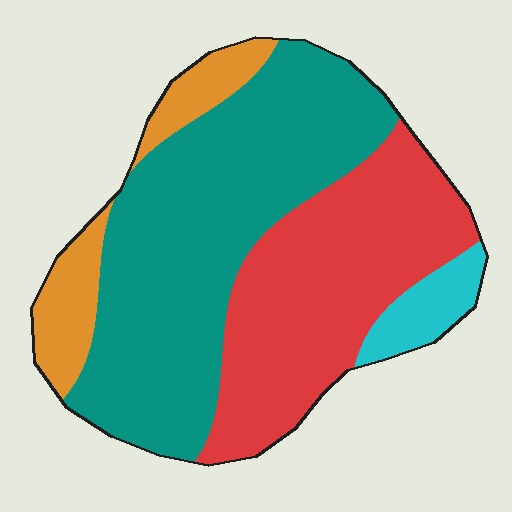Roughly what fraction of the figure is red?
Red covers about 35% of the figure.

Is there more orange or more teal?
Teal.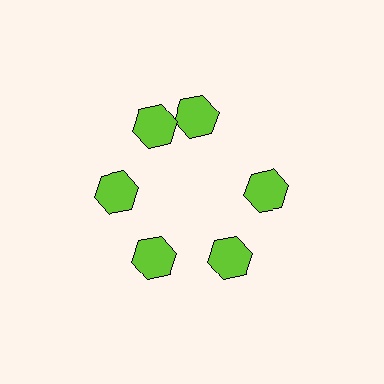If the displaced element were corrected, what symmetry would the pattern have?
It would have 6-fold rotational symmetry — the pattern would map onto itself every 60 degrees.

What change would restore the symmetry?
The symmetry would be restored by rotating it back into even spacing with its neighbors so that all 6 hexagons sit at equal angles and equal distance from the center.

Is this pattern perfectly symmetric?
No. The 6 lime hexagons are arranged in a ring, but one element near the 1 o'clock position is rotated out of alignment along the ring, breaking the 6-fold rotational symmetry.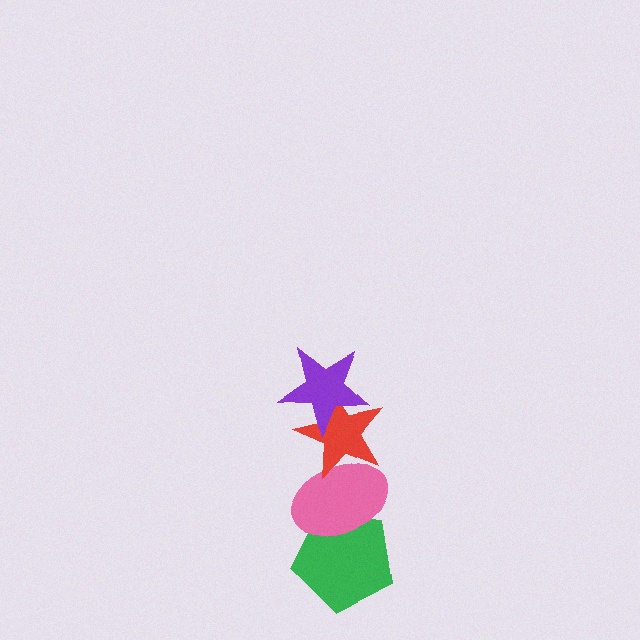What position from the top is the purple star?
The purple star is 1st from the top.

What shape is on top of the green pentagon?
The pink ellipse is on top of the green pentagon.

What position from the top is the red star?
The red star is 2nd from the top.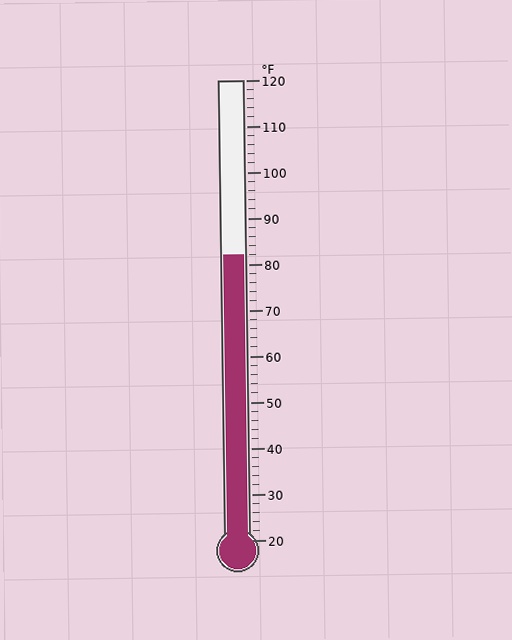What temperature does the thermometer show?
The thermometer shows approximately 82°F.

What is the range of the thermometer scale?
The thermometer scale ranges from 20°F to 120°F.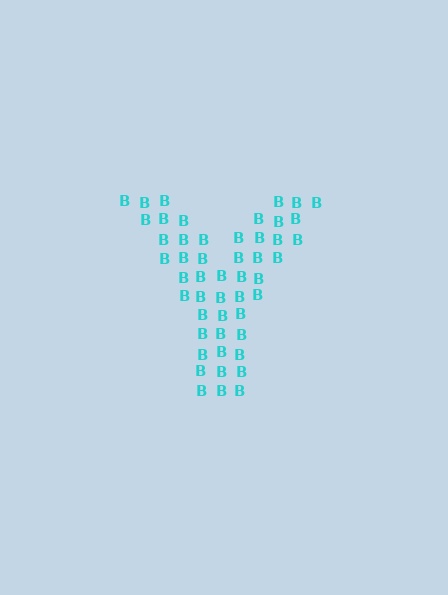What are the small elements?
The small elements are letter B's.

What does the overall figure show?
The overall figure shows the letter Y.